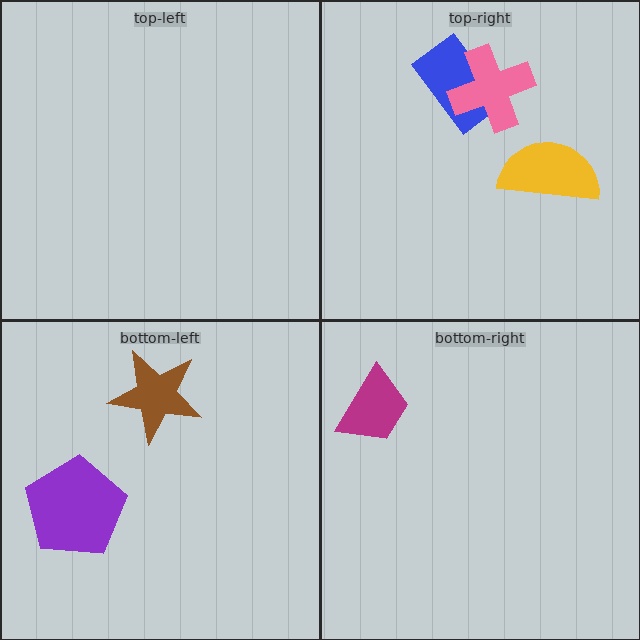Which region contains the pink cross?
The top-right region.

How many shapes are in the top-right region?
3.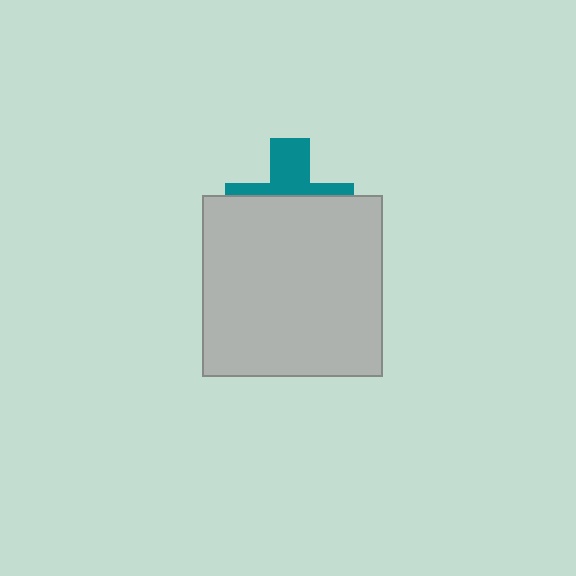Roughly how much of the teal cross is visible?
A small part of it is visible (roughly 39%).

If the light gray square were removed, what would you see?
You would see the complete teal cross.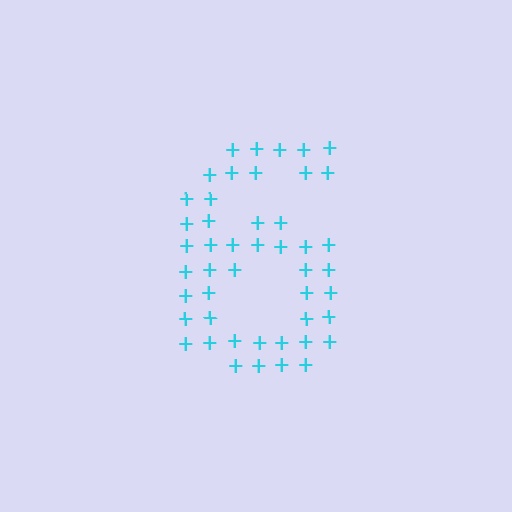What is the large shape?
The large shape is the digit 6.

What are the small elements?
The small elements are plus signs.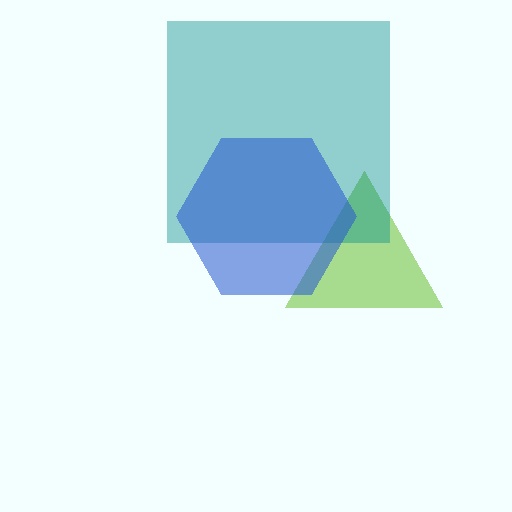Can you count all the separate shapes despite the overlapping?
Yes, there are 3 separate shapes.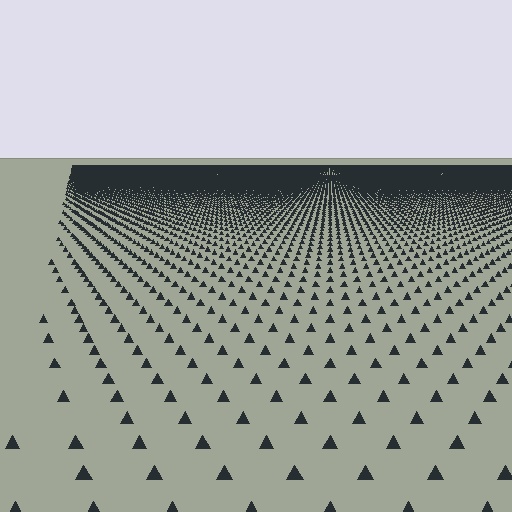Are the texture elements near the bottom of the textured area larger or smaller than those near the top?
Larger. Near the bottom, elements are closer to the viewer and appear at a bigger on-screen size.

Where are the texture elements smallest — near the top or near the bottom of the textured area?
Near the top.